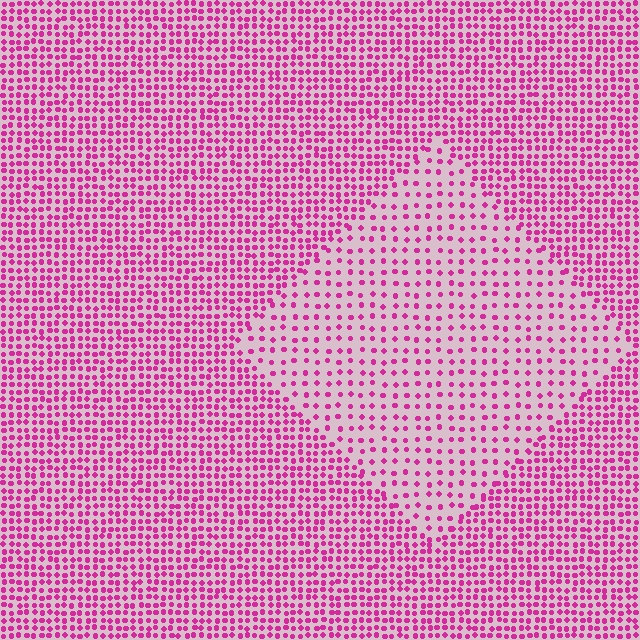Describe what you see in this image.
The image contains small magenta elements arranged at two different densities. A diamond-shaped region is visible where the elements are less densely packed than the surrounding area.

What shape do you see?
I see a diamond.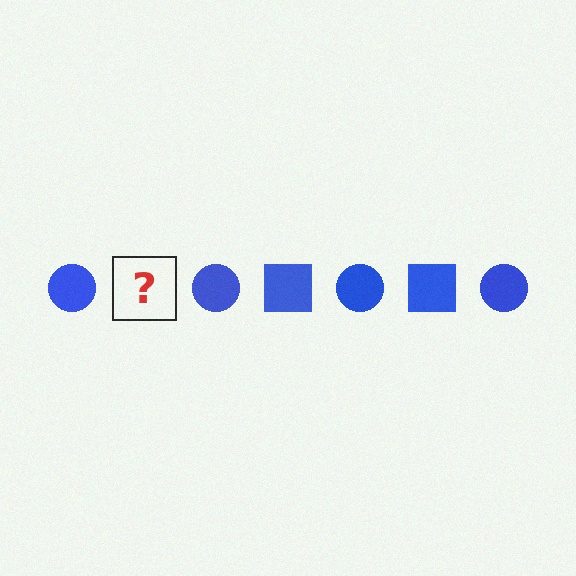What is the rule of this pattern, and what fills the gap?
The rule is that the pattern cycles through circle, square shapes in blue. The gap should be filled with a blue square.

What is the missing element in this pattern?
The missing element is a blue square.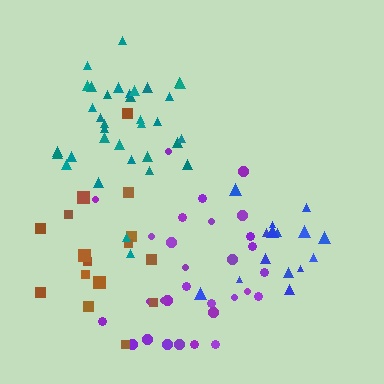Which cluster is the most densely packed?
Blue.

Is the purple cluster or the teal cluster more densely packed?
Teal.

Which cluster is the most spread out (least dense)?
Brown.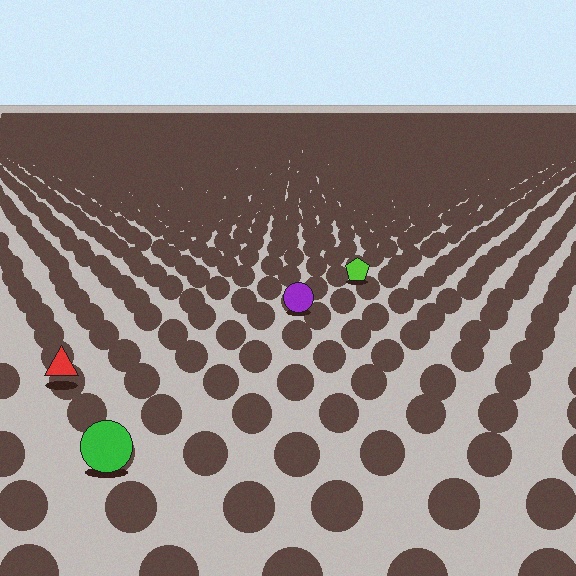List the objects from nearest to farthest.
From nearest to farthest: the green circle, the red triangle, the purple circle, the lime pentagon.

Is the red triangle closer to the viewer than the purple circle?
Yes. The red triangle is closer — you can tell from the texture gradient: the ground texture is coarser near it.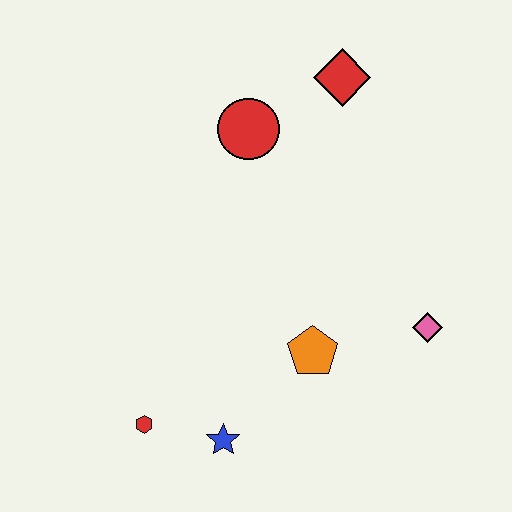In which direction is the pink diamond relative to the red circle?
The pink diamond is below the red circle.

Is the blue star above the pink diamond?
No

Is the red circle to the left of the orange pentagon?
Yes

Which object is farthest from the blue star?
The red diamond is farthest from the blue star.